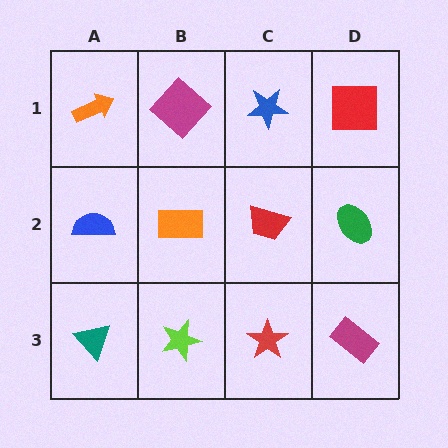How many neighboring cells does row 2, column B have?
4.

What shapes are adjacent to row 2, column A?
An orange arrow (row 1, column A), a teal triangle (row 3, column A), an orange rectangle (row 2, column B).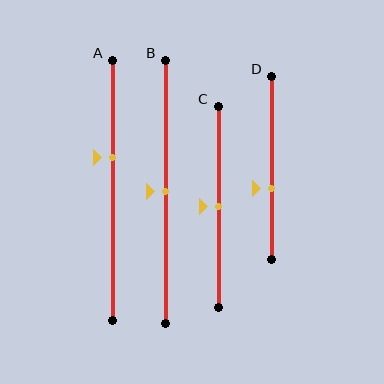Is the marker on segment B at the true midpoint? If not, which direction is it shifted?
Yes, the marker on segment B is at the true midpoint.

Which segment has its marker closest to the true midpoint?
Segment B has its marker closest to the true midpoint.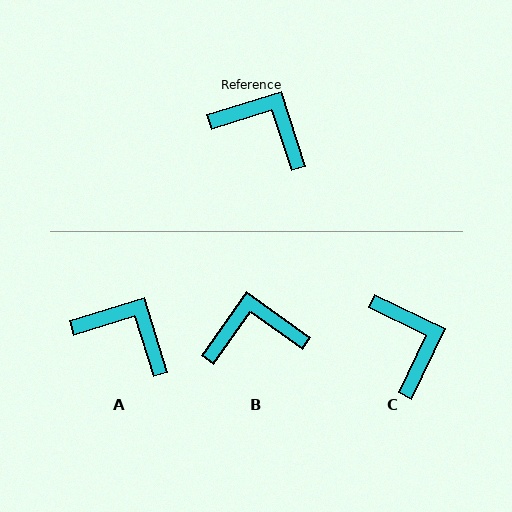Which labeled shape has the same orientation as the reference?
A.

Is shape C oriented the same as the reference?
No, it is off by about 43 degrees.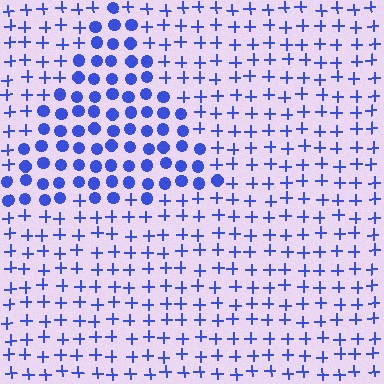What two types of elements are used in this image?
The image uses circles inside the triangle region and plus signs outside it.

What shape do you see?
I see a triangle.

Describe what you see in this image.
The image is filled with small blue elements arranged in a uniform grid. A triangle-shaped region contains circles, while the surrounding area contains plus signs. The boundary is defined purely by the change in element shape.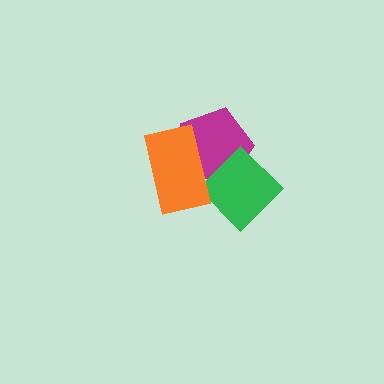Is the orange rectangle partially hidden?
No, no other shape covers it.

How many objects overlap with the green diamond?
2 objects overlap with the green diamond.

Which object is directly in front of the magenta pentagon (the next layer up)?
The green diamond is directly in front of the magenta pentagon.